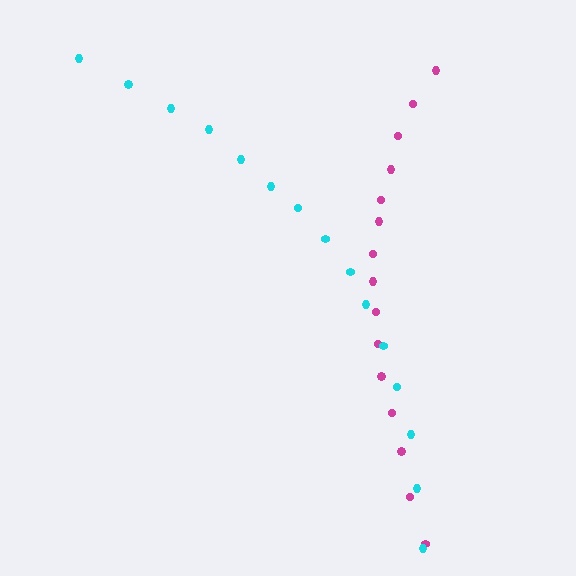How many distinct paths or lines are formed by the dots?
There are 2 distinct paths.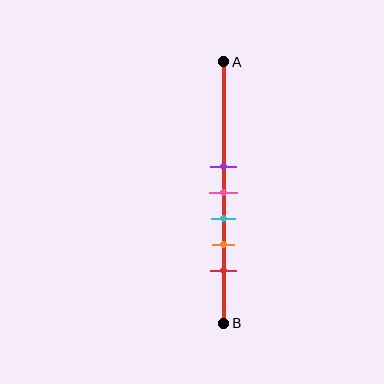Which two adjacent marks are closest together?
The purple and pink marks are the closest adjacent pair.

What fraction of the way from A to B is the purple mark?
The purple mark is approximately 40% (0.4) of the way from A to B.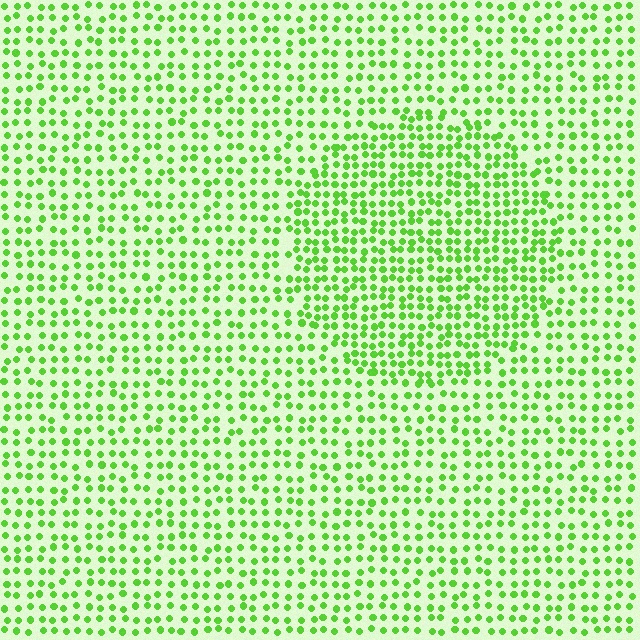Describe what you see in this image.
The image contains small lime elements arranged at two different densities. A circle-shaped region is visible where the elements are more densely packed than the surrounding area.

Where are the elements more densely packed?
The elements are more densely packed inside the circle boundary.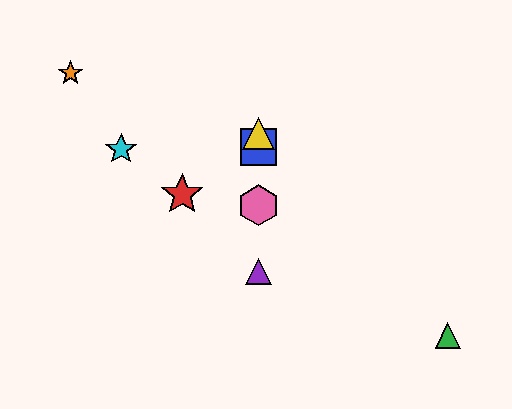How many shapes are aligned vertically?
4 shapes (the blue square, the yellow triangle, the purple triangle, the pink hexagon) are aligned vertically.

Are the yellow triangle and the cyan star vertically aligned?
No, the yellow triangle is at x≈259 and the cyan star is at x≈121.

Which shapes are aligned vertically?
The blue square, the yellow triangle, the purple triangle, the pink hexagon are aligned vertically.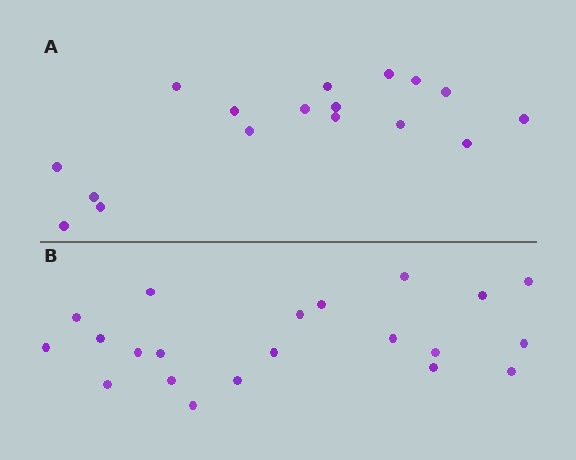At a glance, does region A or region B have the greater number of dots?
Region B (the bottom region) has more dots.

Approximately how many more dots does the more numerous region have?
Region B has about 4 more dots than region A.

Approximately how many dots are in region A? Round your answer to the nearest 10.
About 20 dots. (The exact count is 17, which rounds to 20.)